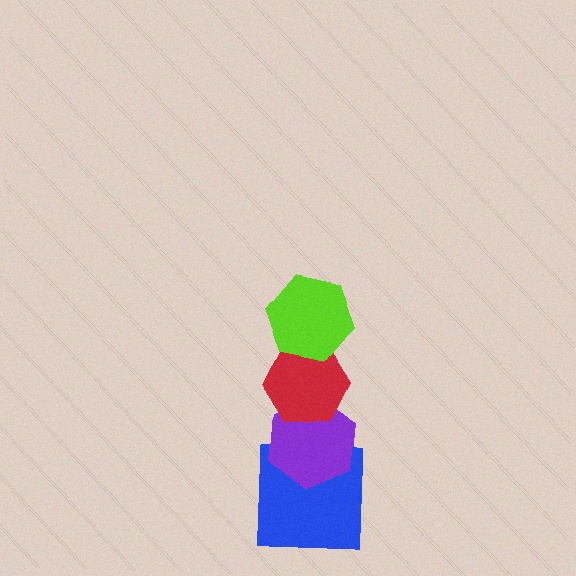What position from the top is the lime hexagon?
The lime hexagon is 1st from the top.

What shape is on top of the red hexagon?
The lime hexagon is on top of the red hexagon.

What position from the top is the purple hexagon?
The purple hexagon is 3rd from the top.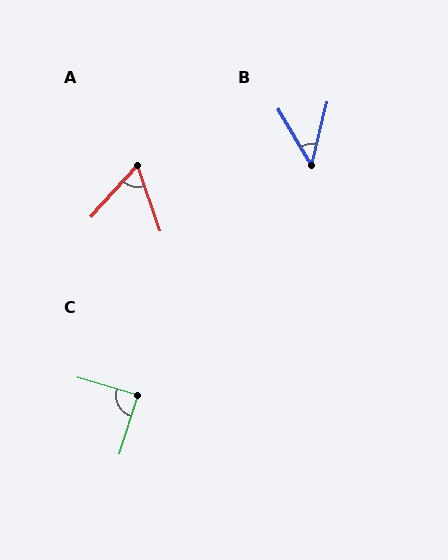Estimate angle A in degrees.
Approximately 61 degrees.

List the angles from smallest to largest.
B (44°), A (61°), C (89°).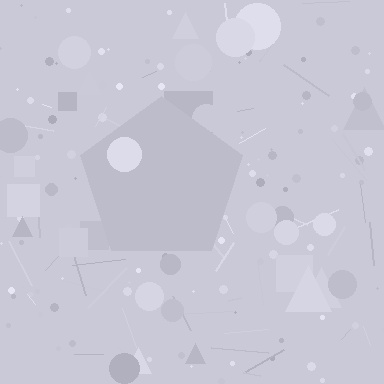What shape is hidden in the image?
A pentagon is hidden in the image.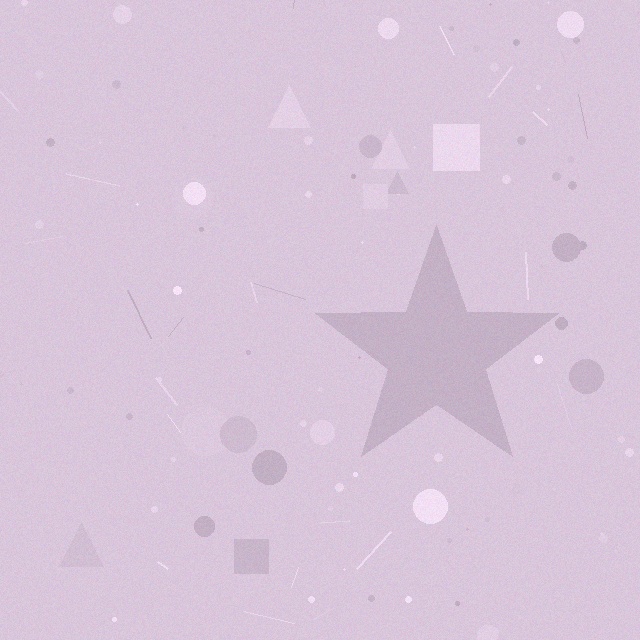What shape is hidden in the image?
A star is hidden in the image.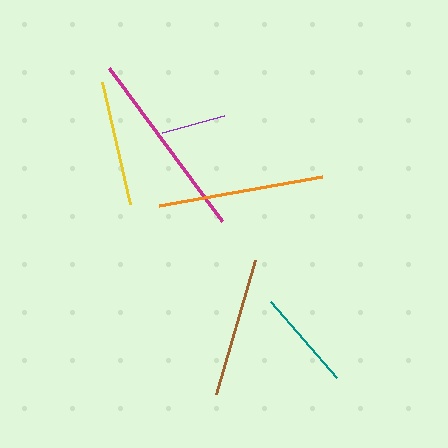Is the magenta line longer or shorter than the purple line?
The magenta line is longer than the purple line.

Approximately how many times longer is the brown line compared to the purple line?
The brown line is approximately 2.2 times the length of the purple line.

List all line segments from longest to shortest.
From longest to shortest: magenta, orange, brown, yellow, teal, purple.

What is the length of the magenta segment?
The magenta segment is approximately 190 pixels long.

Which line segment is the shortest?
The purple line is the shortest at approximately 64 pixels.